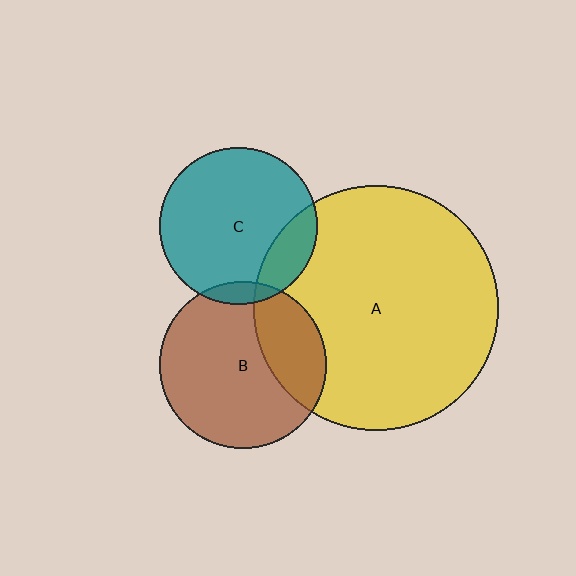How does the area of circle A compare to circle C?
Approximately 2.4 times.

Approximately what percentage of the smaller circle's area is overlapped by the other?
Approximately 15%.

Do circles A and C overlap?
Yes.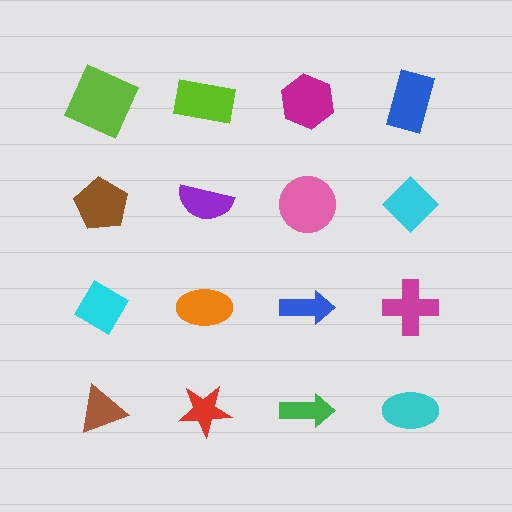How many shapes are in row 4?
4 shapes.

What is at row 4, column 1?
A brown triangle.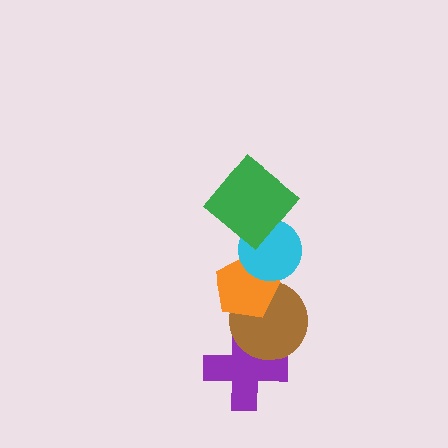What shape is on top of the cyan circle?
The green diamond is on top of the cyan circle.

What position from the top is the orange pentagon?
The orange pentagon is 3rd from the top.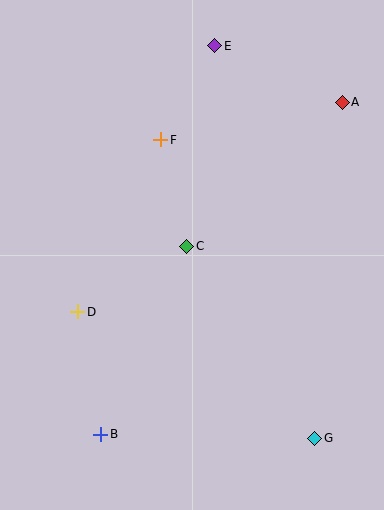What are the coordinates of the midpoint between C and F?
The midpoint between C and F is at (174, 193).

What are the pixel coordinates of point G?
Point G is at (315, 438).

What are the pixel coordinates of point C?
Point C is at (187, 246).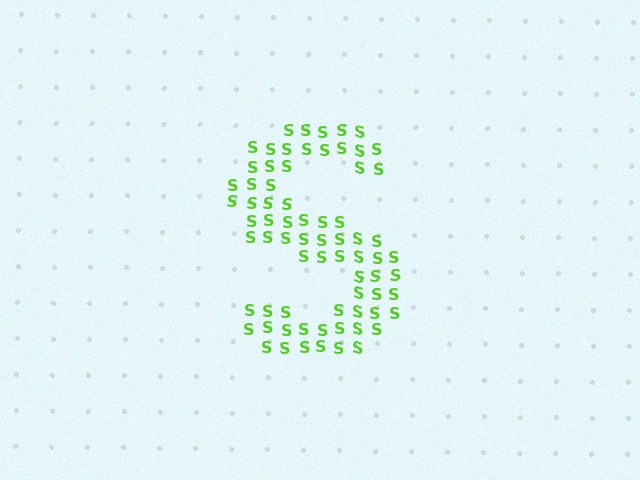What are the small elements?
The small elements are letter S's.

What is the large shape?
The large shape is the letter S.